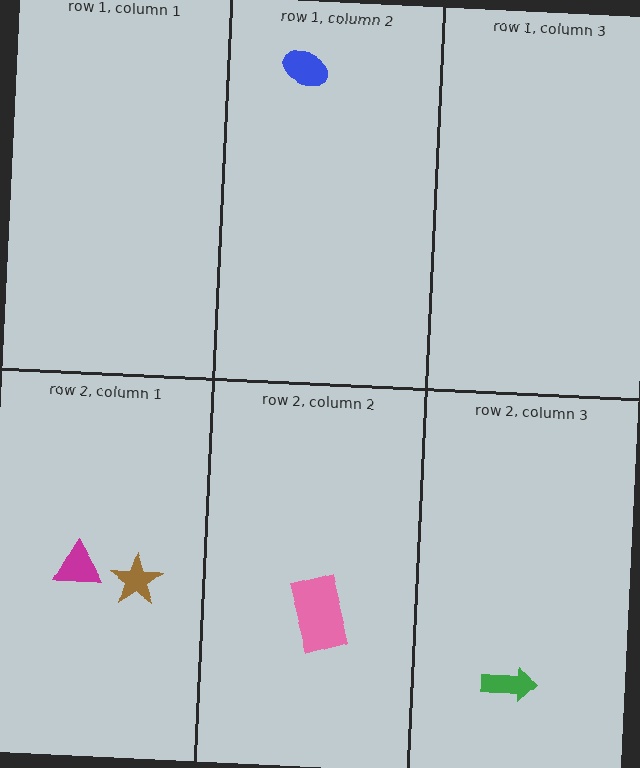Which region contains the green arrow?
The row 2, column 3 region.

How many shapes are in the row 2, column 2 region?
1.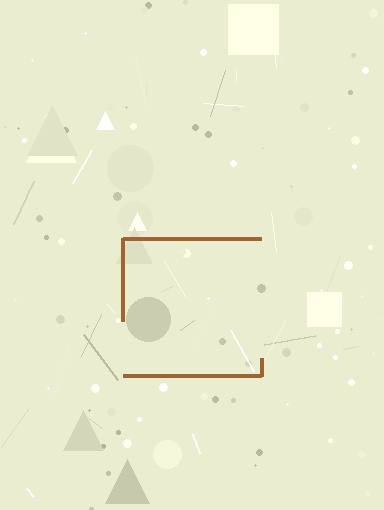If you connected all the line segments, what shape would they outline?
They would outline a square.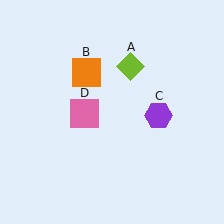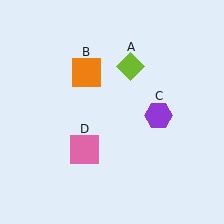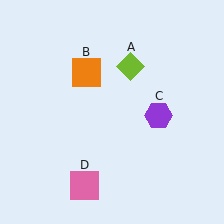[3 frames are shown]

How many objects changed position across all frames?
1 object changed position: pink square (object D).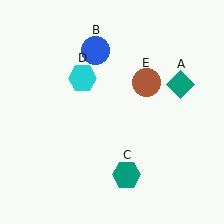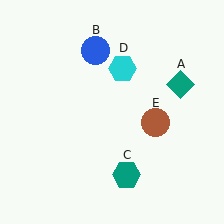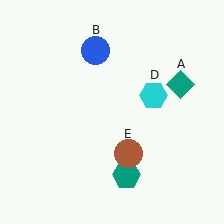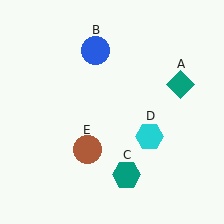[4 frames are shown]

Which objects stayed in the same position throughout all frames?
Teal diamond (object A) and blue circle (object B) and teal hexagon (object C) remained stationary.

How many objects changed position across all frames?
2 objects changed position: cyan hexagon (object D), brown circle (object E).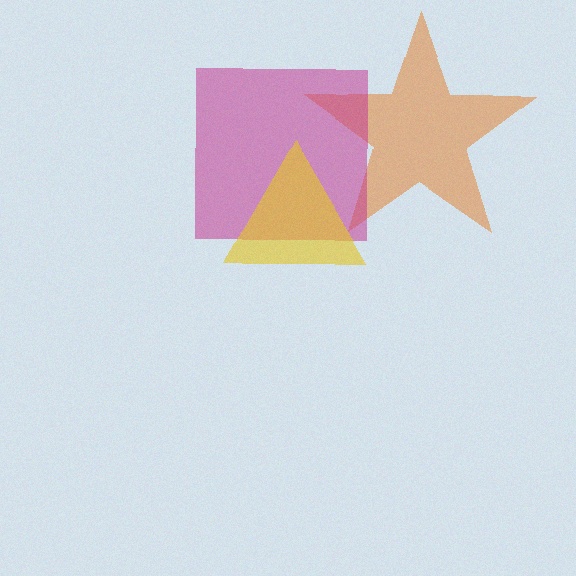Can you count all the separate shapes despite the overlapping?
Yes, there are 3 separate shapes.